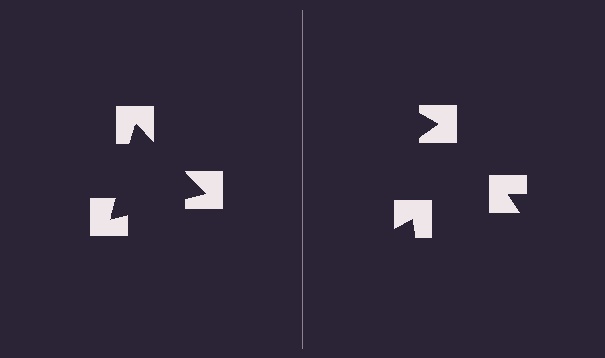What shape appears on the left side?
An illusory triangle.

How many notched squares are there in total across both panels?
6 — 3 on each side.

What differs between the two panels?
The notched squares are positioned identically on both sides; only the wedge orientations differ. On the left they align to a triangle; on the right they are misaligned.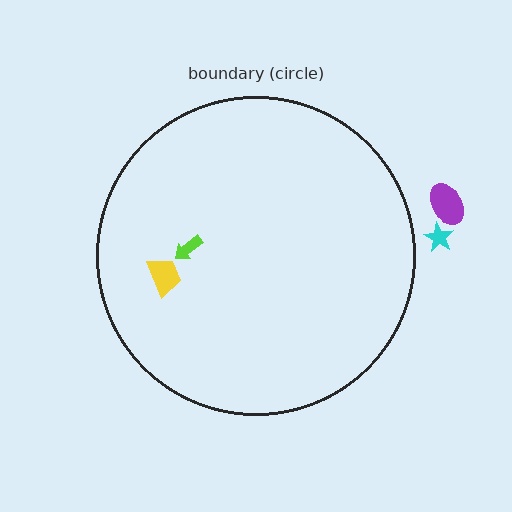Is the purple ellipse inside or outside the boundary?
Outside.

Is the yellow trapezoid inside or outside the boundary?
Inside.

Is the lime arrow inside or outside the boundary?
Inside.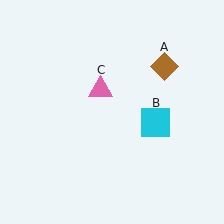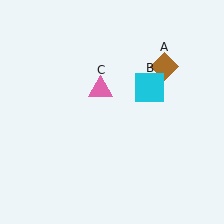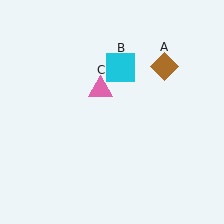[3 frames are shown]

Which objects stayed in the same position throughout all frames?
Brown diamond (object A) and pink triangle (object C) remained stationary.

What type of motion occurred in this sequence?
The cyan square (object B) rotated counterclockwise around the center of the scene.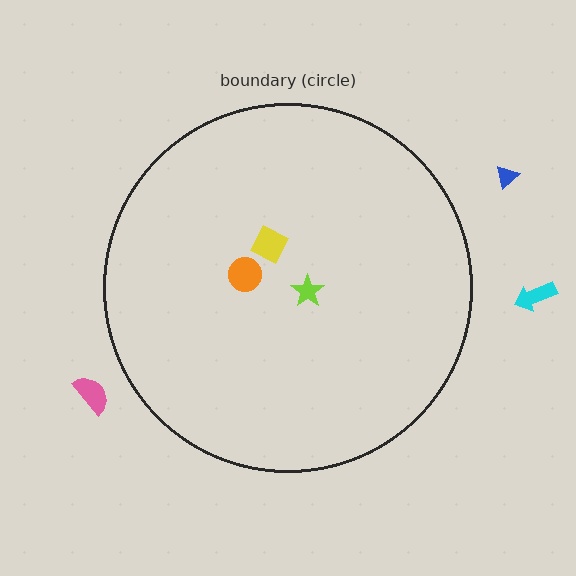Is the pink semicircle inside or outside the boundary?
Outside.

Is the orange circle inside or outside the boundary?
Inside.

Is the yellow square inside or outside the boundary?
Inside.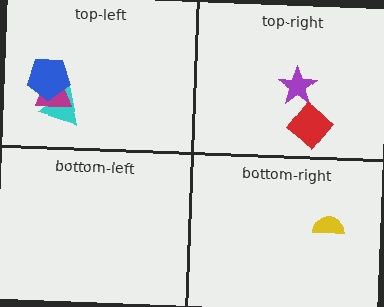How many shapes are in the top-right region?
2.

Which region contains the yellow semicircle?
The bottom-right region.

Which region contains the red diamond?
The top-right region.